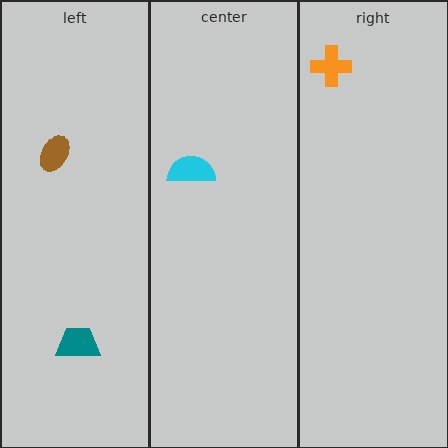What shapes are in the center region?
The cyan semicircle.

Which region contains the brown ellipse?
The left region.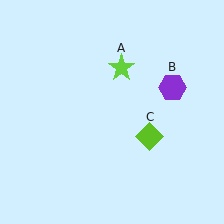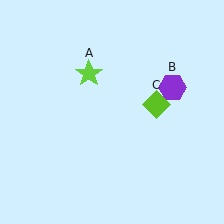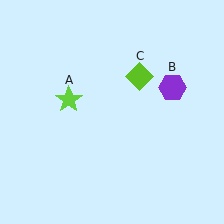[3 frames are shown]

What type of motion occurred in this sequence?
The lime star (object A), lime diamond (object C) rotated counterclockwise around the center of the scene.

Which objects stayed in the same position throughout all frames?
Purple hexagon (object B) remained stationary.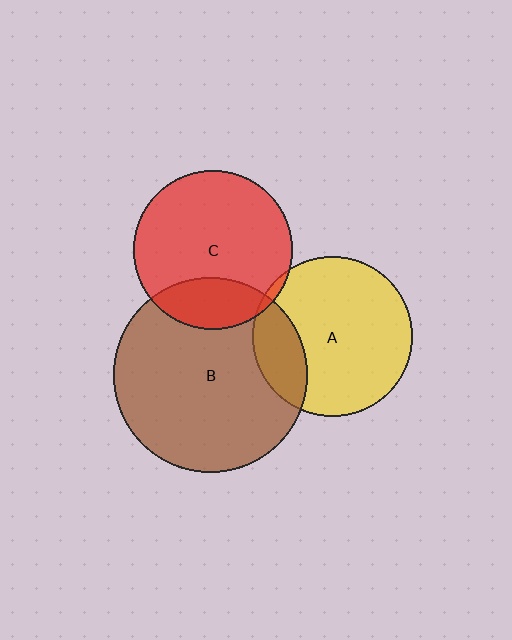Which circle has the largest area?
Circle B (brown).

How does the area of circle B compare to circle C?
Approximately 1.5 times.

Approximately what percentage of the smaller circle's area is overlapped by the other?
Approximately 20%.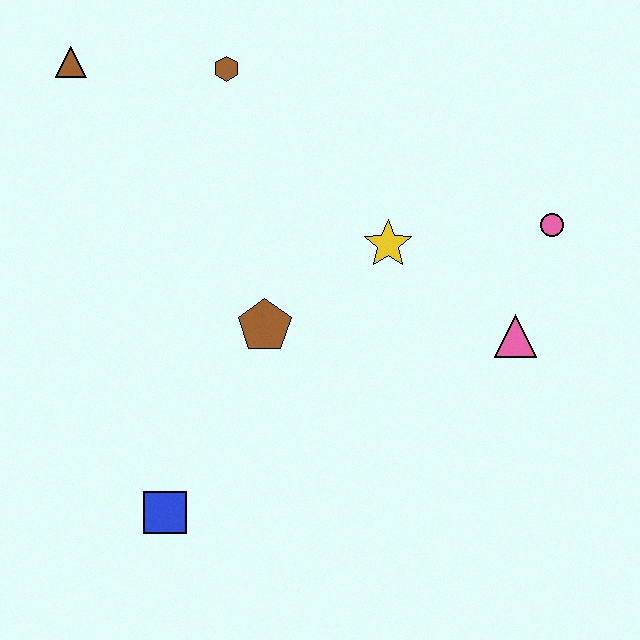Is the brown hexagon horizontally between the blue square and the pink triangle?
Yes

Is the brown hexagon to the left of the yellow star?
Yes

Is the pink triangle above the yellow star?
No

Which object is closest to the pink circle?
The pink triangle is closest to the pink circle.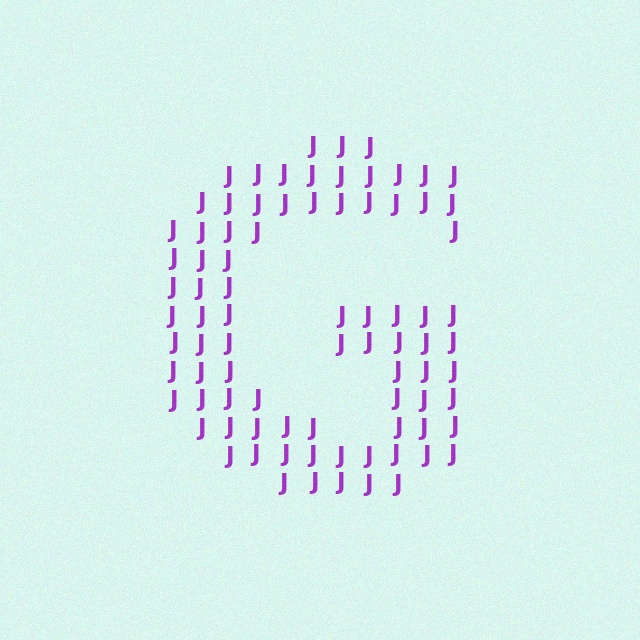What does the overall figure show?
The overall figure shows the letter G.